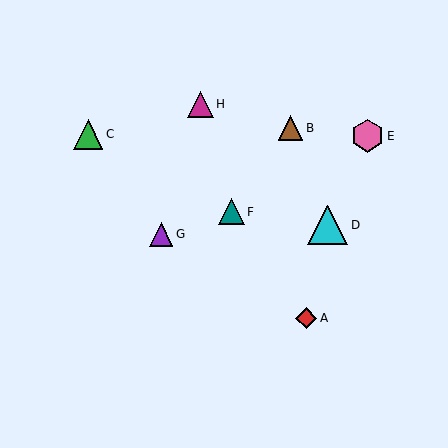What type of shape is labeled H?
Shape H is a magenta triangle.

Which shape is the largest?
The cyan triangle (labeled D) is the largest.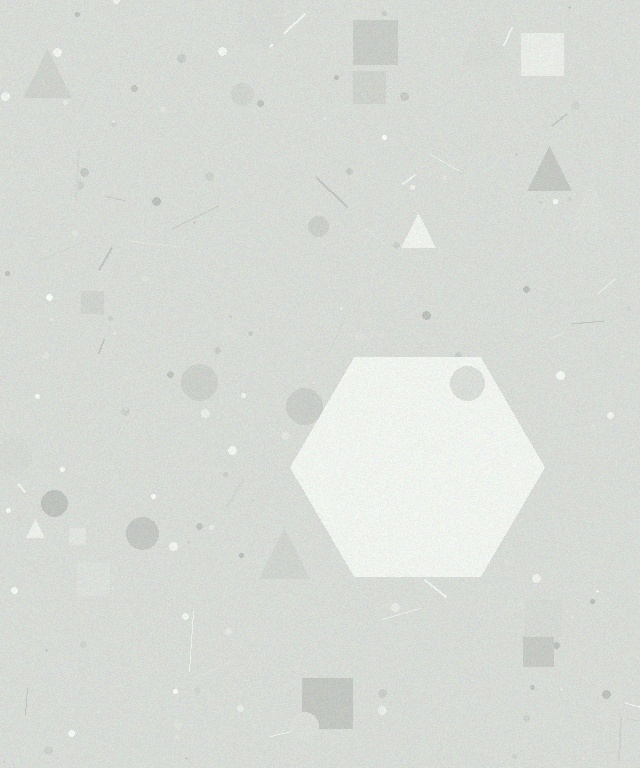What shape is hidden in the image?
A hexagon is hidden in the image.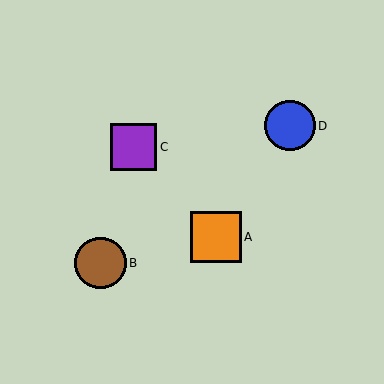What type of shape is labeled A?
Shape A is an orange square.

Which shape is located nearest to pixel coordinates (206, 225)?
The orange square (labeled A) at (216, 237) is nearest to that location.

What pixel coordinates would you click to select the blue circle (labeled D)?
Click at (290, 126) to select the blue circle D.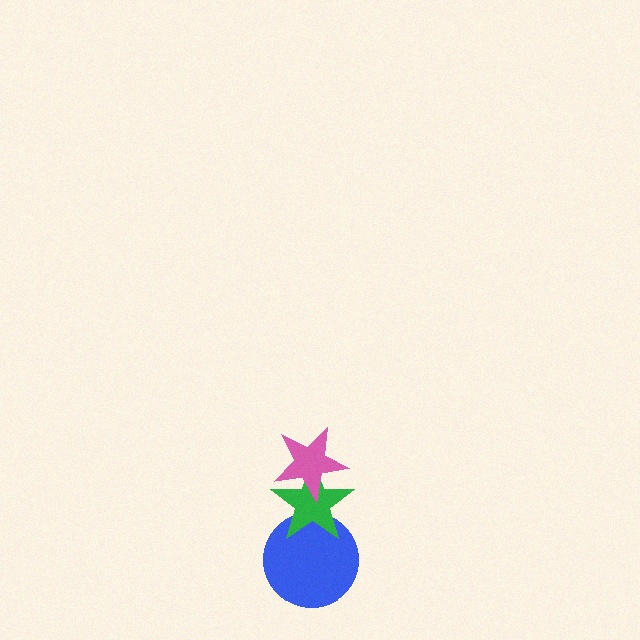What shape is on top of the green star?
The pink star is on top of the green star.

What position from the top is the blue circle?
The blue circle is 3rd from the top.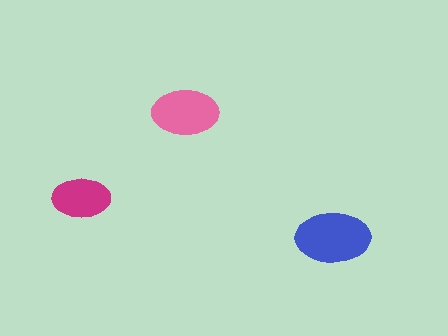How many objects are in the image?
There are 3 objects in the image.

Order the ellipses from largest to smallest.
the blue one, the pink one, the magenta one.